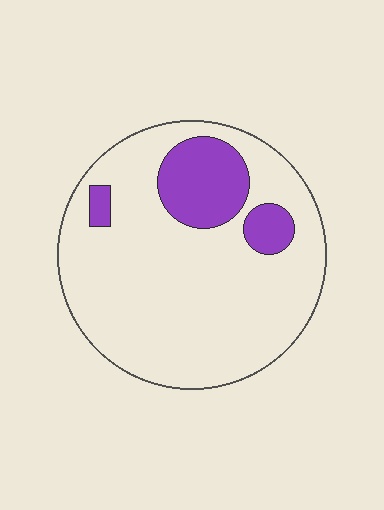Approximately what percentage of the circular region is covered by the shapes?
Approximately 15%.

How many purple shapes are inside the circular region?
3.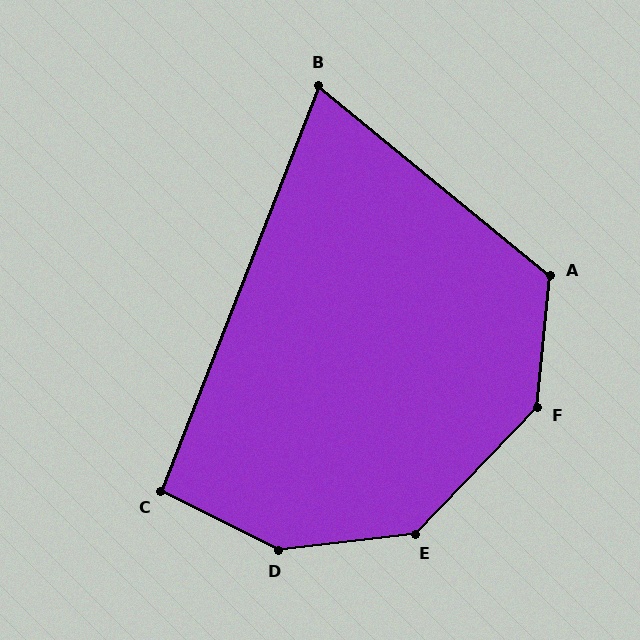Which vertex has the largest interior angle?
D, at approximately 146 degrees.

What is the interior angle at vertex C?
Approximately 95 degrees (obtuse).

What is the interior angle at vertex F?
Approximately 142 degrees (obtuse).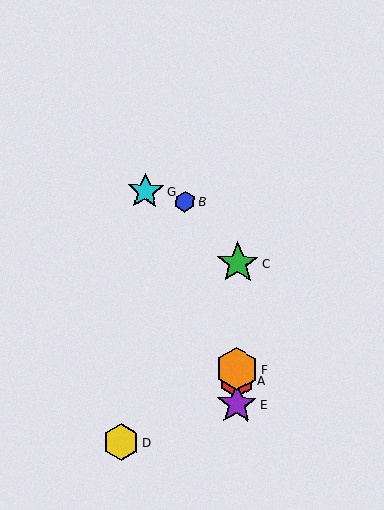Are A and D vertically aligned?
No, A is at x≈237 and D is at x≈121.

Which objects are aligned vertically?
Objects A, C, E, F are aligned vertically.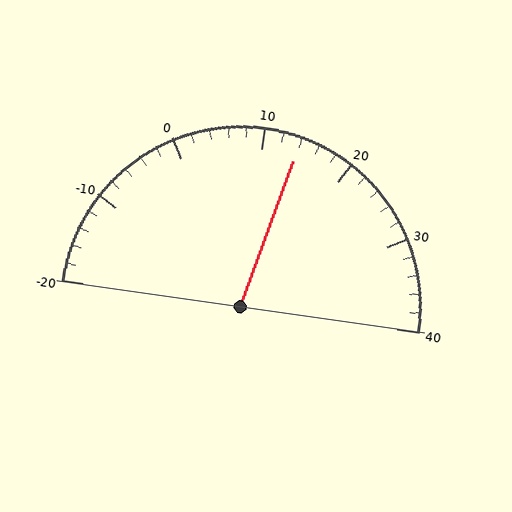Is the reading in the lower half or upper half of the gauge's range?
The reading is in the upper half of the range (-20 to 40).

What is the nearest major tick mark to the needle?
The nearest major tick mark is 10.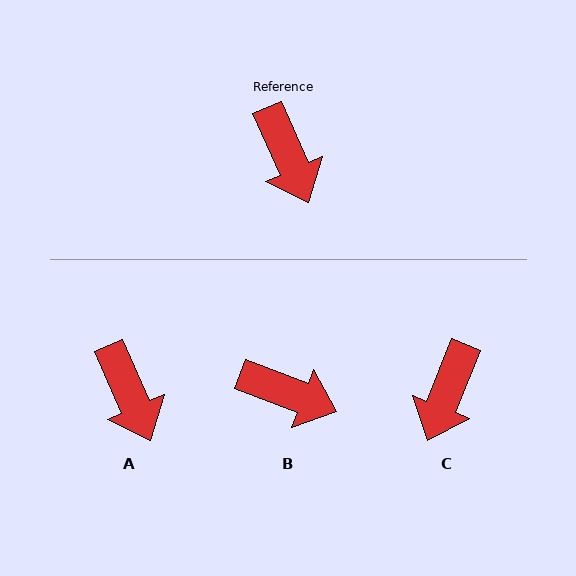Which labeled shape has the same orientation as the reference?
A.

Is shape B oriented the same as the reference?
No, it is off by about 45 degrees.